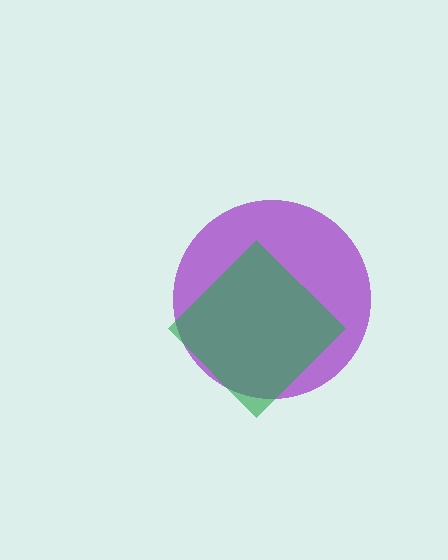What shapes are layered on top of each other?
The layered shapes are: a purple circle, a green diamond.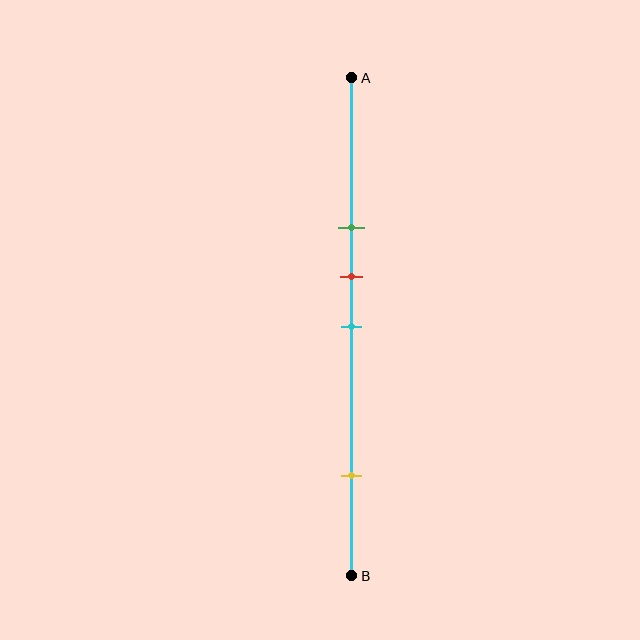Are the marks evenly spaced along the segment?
No, the marks are not evenly spaced.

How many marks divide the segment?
There are 4 marks dividing the segment.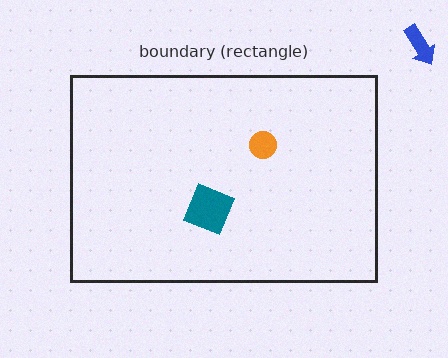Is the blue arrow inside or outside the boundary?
Outside.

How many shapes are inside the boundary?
2 inside, 1 outside.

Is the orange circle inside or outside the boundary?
Inside.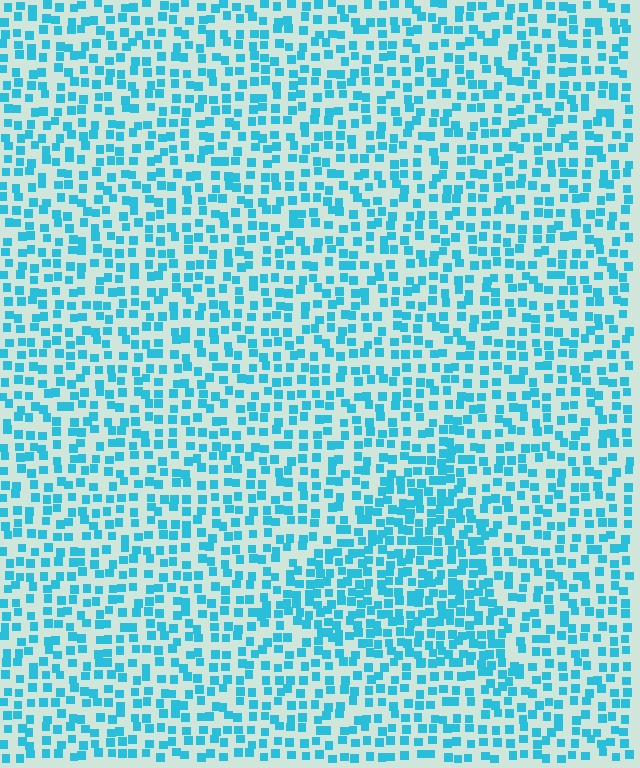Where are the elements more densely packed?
The elements are more densely packed inside the triangle boundary.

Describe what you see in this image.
The image contains small cyan elements arranged at two different densities. A triangle-shaped region is visible where the elements are more densely packed than the surrounding area.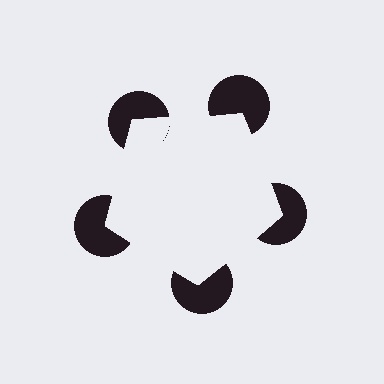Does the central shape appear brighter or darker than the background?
It typically appears slightly brighter than the background, even though no actual brightness change is drawn.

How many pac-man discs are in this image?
There are 5 — one at each vertex of the illusory pentagon.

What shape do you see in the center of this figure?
An illusory pentagon — its edges are inferred from the aligned wedge cuts in the pac-man discs, not physically drawn.